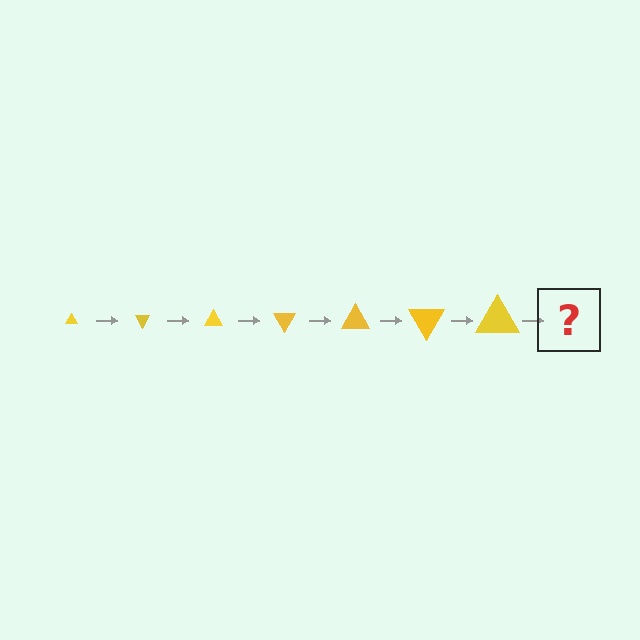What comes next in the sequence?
The next element should be a triangle, larger than the previous one and rotated 420 degrees from the start.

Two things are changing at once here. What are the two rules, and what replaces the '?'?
The two rules are that the triangle grows larger each step and it rotates 60 degrees each step. The '?' should be a triangle, larger than the previous one and rotated 420 degrees from the start.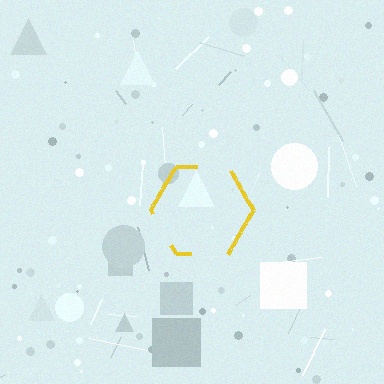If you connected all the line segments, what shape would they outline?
They would outline a hexagon.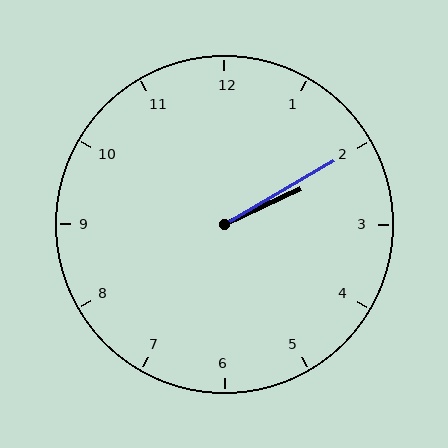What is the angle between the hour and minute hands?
Approximately 5 degrees.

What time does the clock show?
2:10.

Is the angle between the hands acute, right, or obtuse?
It is acute.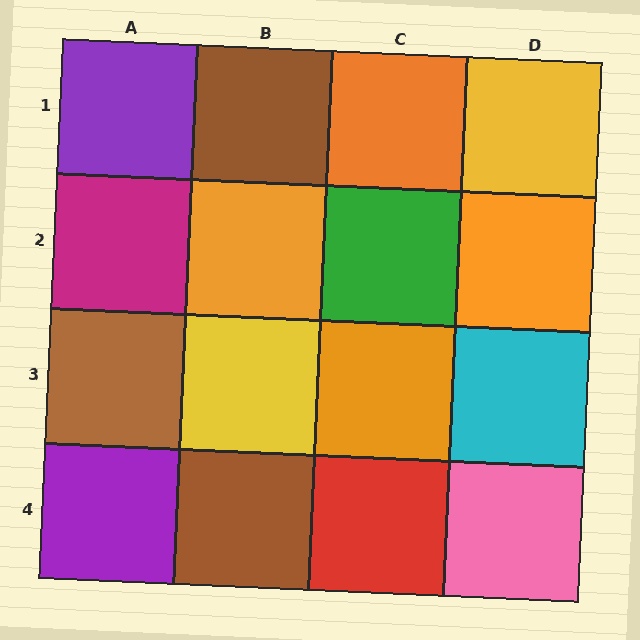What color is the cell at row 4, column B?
Brown.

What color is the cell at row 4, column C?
Red.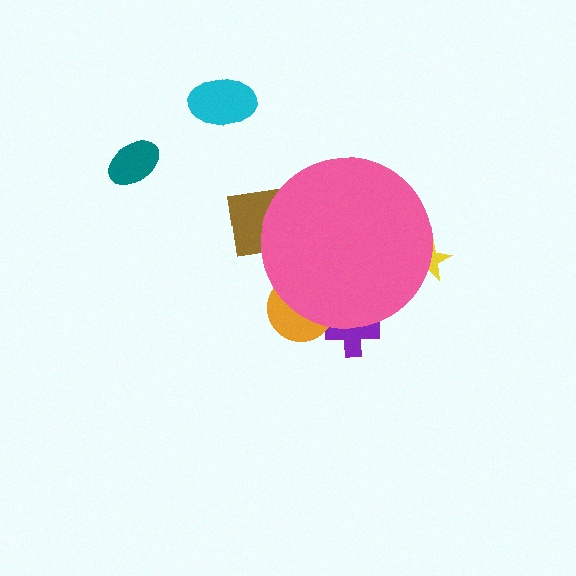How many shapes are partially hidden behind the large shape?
4 shapes are partially hidden.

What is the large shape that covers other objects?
A pink circle.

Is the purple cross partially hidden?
Yes, the purple cross is partially hidden behind the pink circle.